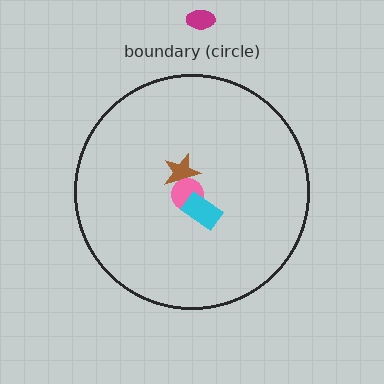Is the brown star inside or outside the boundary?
Inside.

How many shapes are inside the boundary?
3 inside, 1 outside.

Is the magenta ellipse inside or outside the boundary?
Outside.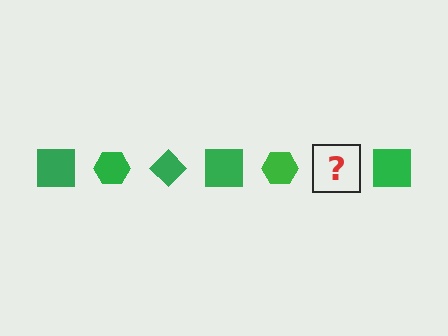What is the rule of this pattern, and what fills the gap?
The rule is that the pattern cycles through square, hexagon, diamond shapes in green. The gap should be filled with a green diamond.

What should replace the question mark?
The question mark should be replaced with a green diamond.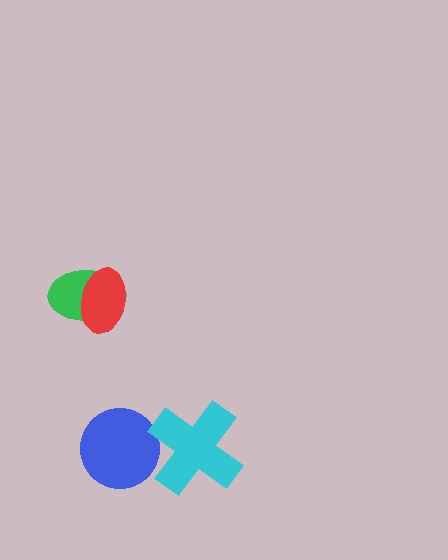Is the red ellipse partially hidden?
No, no other shape covers it.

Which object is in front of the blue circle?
The cyan cross is in front of the blue circle.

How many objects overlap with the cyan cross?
1 object overlaps with the cyan cross.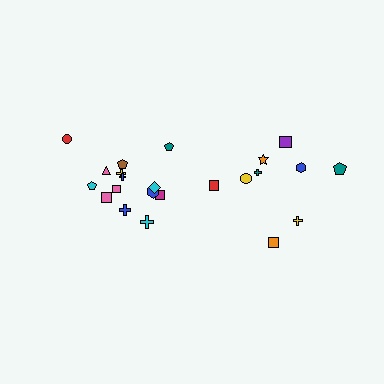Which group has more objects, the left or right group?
The left group.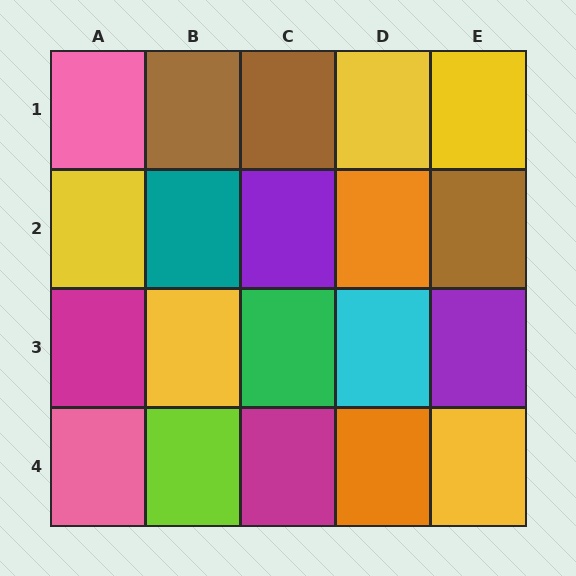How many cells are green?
1 cell is green.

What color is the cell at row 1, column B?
Brown.